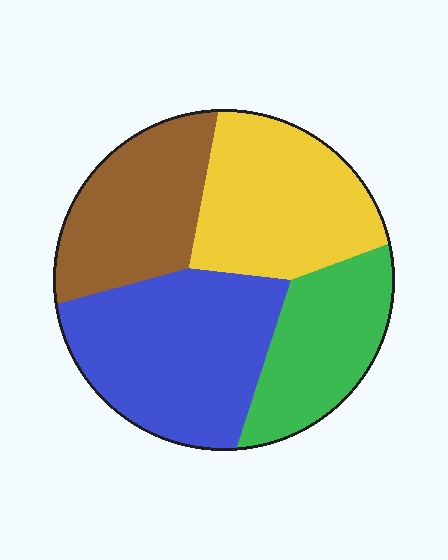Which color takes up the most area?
Blue, at roughly 30%.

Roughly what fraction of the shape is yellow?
Yellow covers about 25% of the shape.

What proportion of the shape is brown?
Brown covers around 20% of the shape.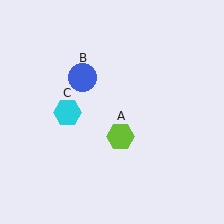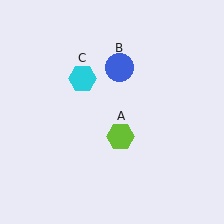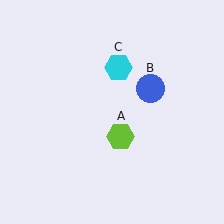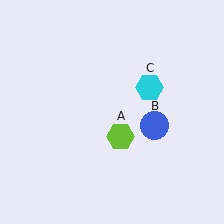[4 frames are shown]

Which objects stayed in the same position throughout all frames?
Lime hexagon (object A) remained stationary.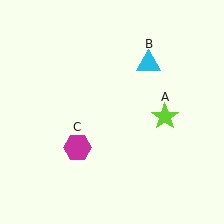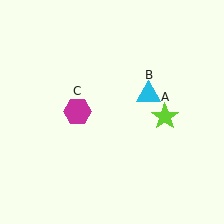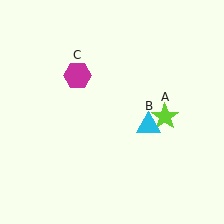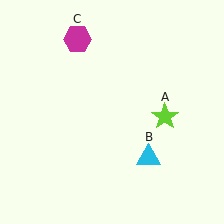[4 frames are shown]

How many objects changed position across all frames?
2 objects changed position: cyan triangle (object B), magenta hexagon (object C).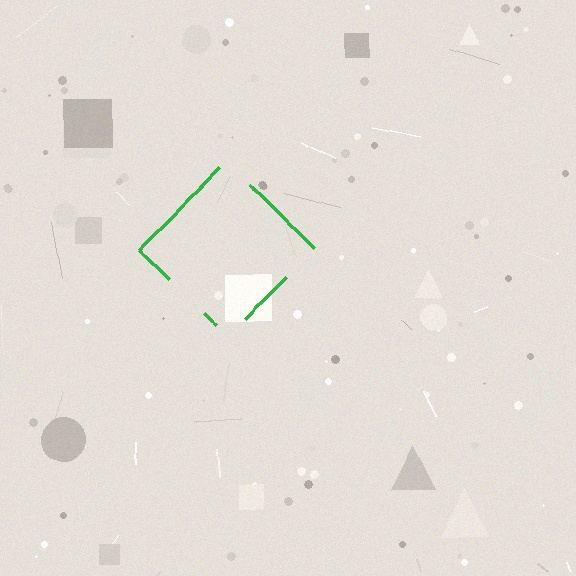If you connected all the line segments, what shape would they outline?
They would outline a diamond.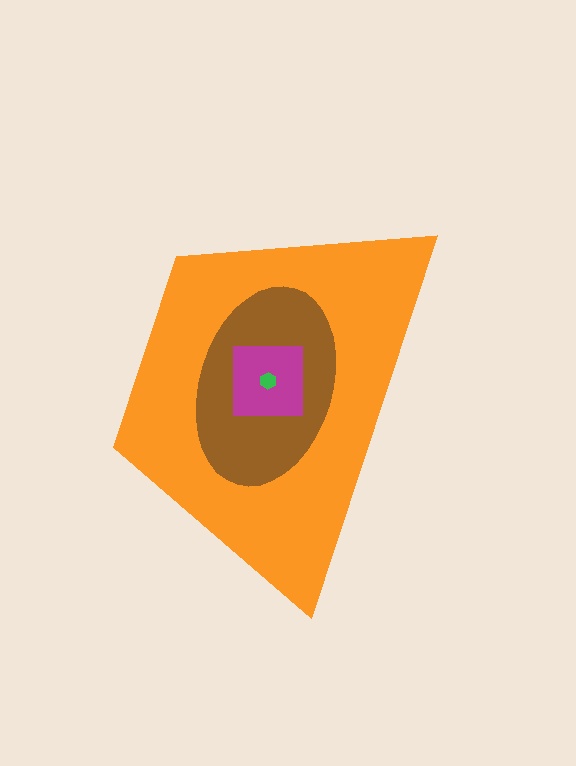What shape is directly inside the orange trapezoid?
The brown ellipse.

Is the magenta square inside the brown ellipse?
Yes.